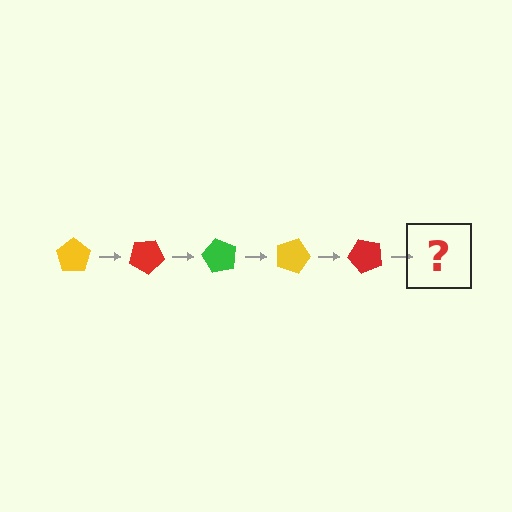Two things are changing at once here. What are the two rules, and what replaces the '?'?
The two rules are that it rotates 30 degrees each step and the color cycles through yellow, red, and green. The '?' should be a green pentagon, rotated 150 degrees from the start.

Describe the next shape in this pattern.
It should be a green pentagon, rotated 150 degrees from the start.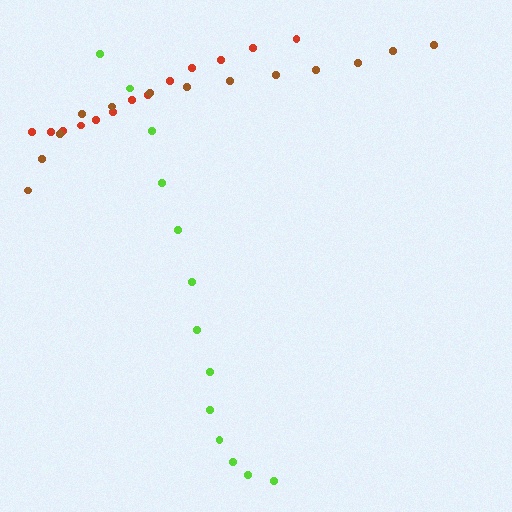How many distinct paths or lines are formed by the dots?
There are 3 distinct paths.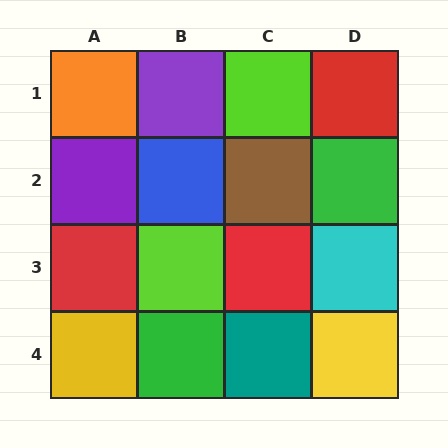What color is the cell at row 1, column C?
Lime.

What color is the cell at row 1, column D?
Red.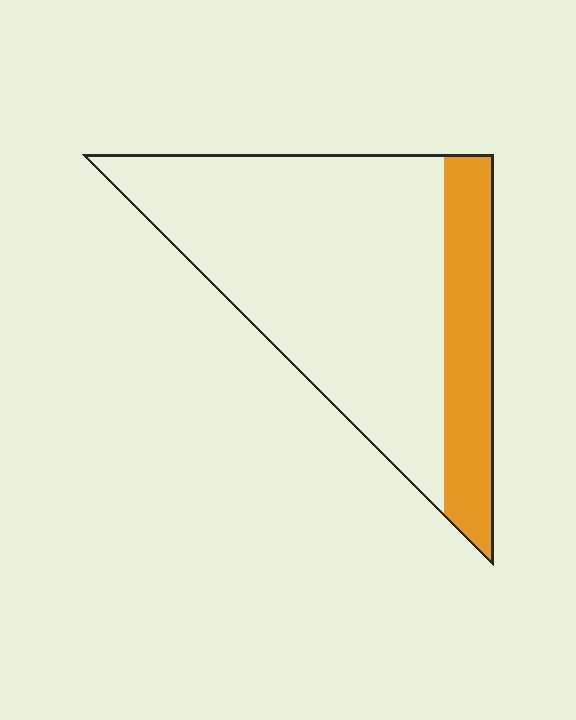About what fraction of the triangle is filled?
About one quarter (1/4).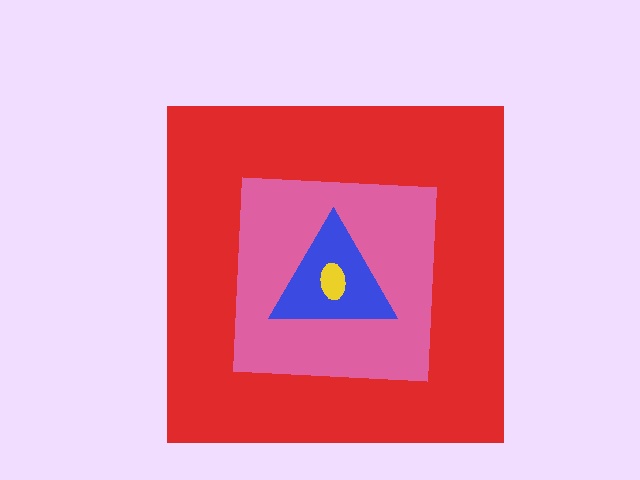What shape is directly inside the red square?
The pink square.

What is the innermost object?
The yellow ellipse.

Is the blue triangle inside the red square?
Yes.